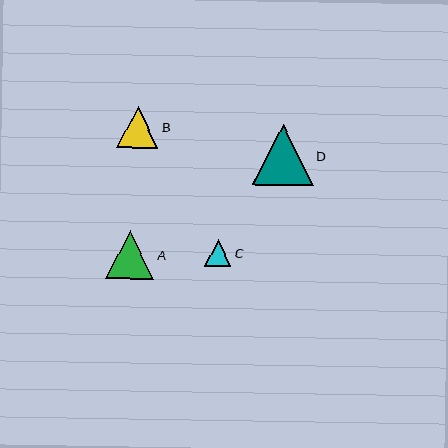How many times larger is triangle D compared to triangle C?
Triangle D is approximately 2.3 times the size of triangle C.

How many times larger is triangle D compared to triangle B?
Triangle D is approximately 1.5 times the size of triangle B.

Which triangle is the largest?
Triangle D is the largest with a size of approximately 61 pixels.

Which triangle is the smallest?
Triangle C is the smallest with a size of approximately 26 pixels.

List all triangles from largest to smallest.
From largest to smallest: D, A, B, C.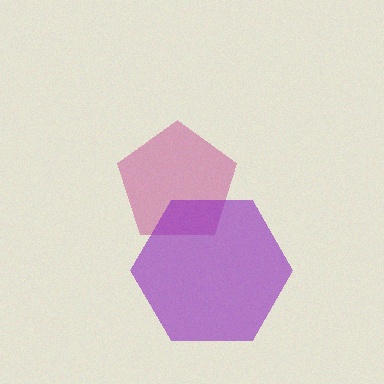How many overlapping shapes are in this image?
There are 2 overlapping shapes in the image.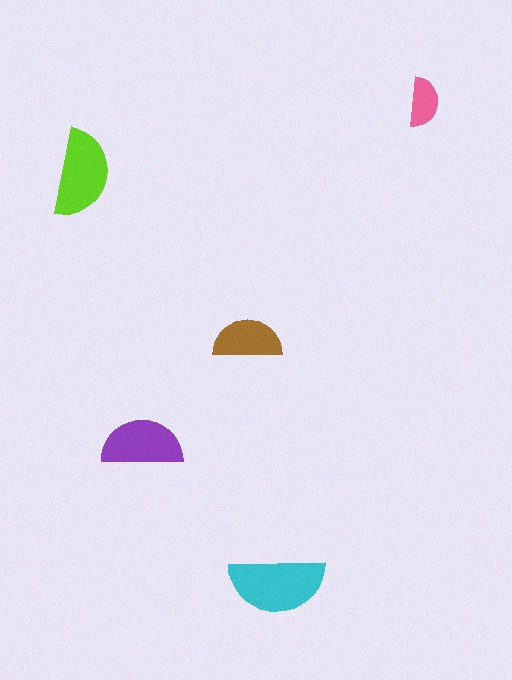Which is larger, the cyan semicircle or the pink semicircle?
The cyan one.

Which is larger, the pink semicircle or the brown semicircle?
The brown one.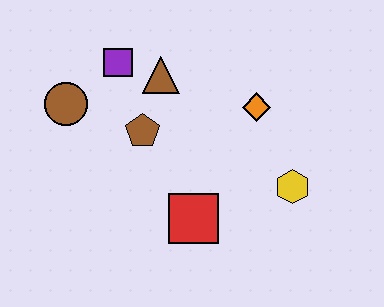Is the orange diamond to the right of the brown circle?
Yes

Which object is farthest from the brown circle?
The yellow hexagon is farthest from the brown circle.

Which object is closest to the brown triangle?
The purple square is closest to the brown triangle.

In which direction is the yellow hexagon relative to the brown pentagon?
The yellow hexagon is to the right of the brown pentagon.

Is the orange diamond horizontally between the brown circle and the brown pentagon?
No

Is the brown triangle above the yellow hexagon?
Yes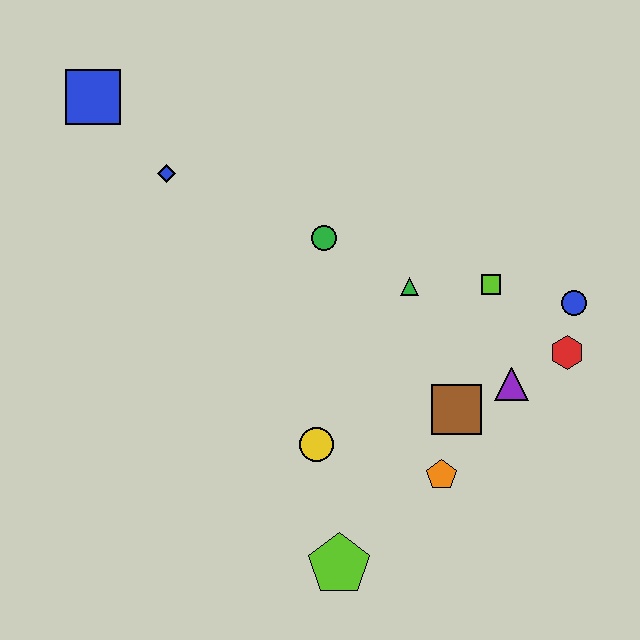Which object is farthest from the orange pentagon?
The blue square is farthest from the orange pentagon.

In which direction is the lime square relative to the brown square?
The lime square is above the brown square.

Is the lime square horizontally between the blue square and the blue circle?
Yes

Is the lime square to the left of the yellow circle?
No